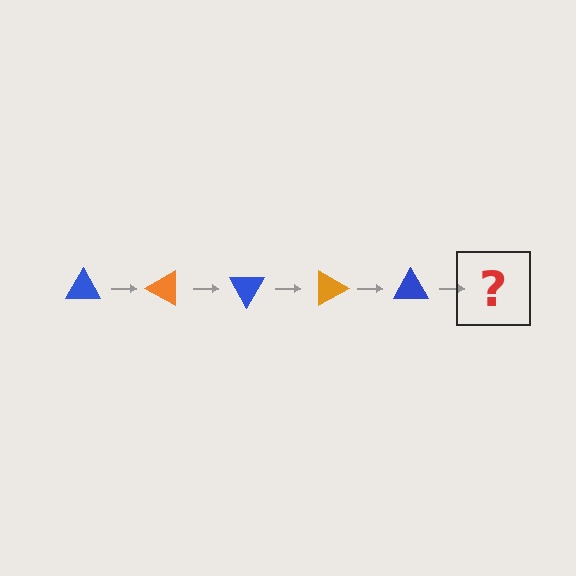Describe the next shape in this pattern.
It should be an orange triangle, rotated 150 degrees from the start.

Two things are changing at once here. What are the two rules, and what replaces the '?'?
The two rules are that it rotates 30 degrees each step and the color cycles through blue and orange. The '?' should be an orange triangle, rotated 150 degrees from the start.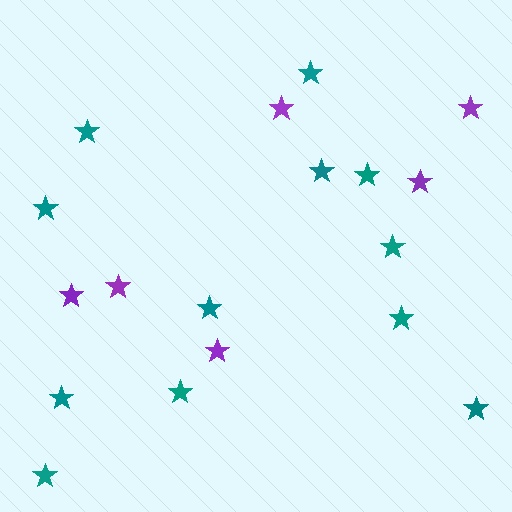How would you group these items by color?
There are 2 groups: one group of teal stars (12) and one group of purple stars (6).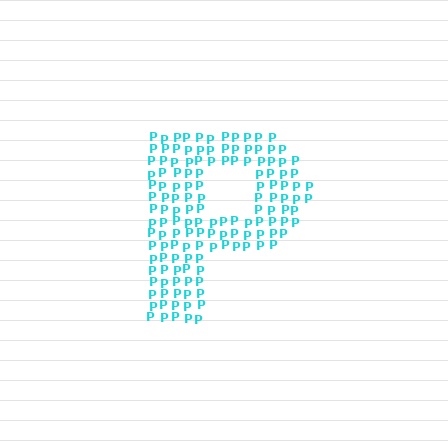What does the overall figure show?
The overall figure shows the letter P.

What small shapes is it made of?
It is made of small letter P's.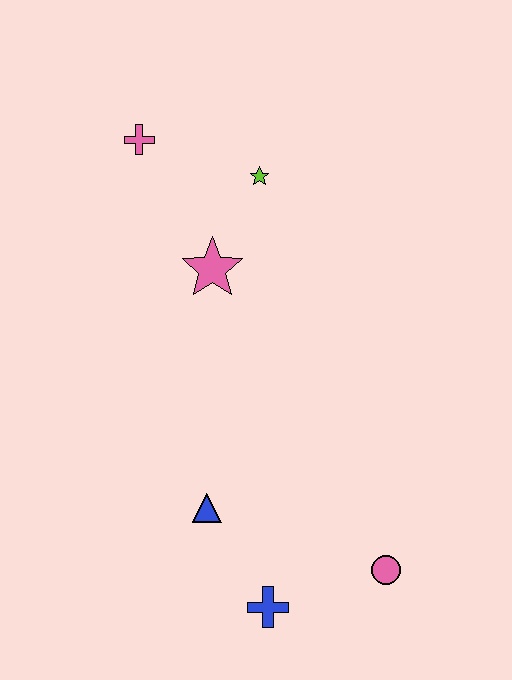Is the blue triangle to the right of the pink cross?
Yes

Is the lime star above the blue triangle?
Yes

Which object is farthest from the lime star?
The blue cross is farthest from the lime star.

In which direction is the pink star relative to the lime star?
The pink star is below the lime star.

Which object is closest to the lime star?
The pink star is closest to the lime star.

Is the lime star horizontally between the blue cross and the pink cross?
Yes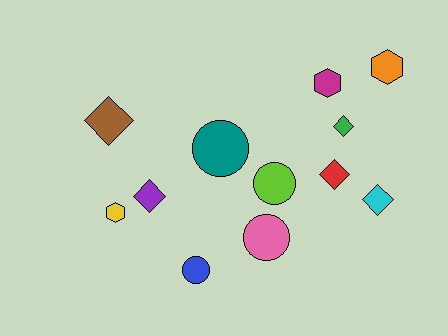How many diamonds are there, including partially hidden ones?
There are 5 diamonds.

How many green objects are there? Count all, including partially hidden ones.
There is 1 green object.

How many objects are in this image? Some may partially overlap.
There are 12 objects.